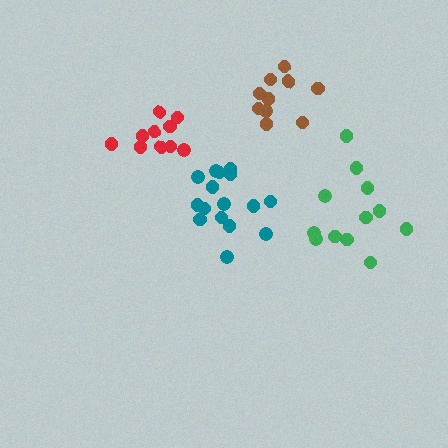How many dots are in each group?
Group 1: 12 dots, Group 2: 10 dots, Group 3: 10 dots, Group 4: 16 dots (48 total).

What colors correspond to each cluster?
The clusters are colored: green, brown, red, teal.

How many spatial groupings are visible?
There are 4 spatial groupings.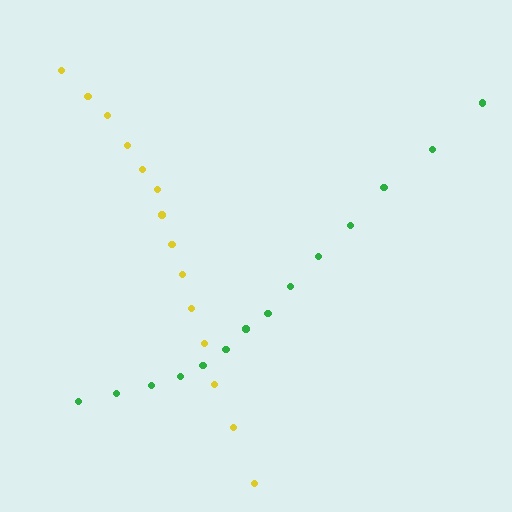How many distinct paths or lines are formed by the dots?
There are 2 distinct paths.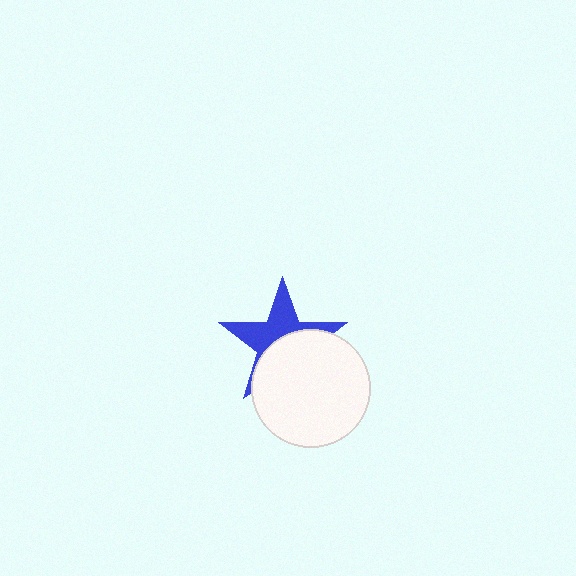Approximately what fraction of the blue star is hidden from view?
Roughly 51% of the blue star is hidden behind the white circle.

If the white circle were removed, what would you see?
You would see the complete blue star.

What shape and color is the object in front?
The object in front is a white circle.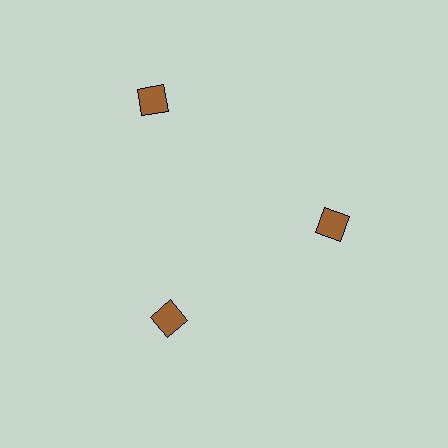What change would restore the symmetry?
The symmetry would be restored by moving it inward, back onto the ring so that all 3 squares sit at equal angles and equal distance from the center.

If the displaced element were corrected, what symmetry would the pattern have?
It would have 3-fold rotational symmetry — the pattern would map onto itself every 120 degrees.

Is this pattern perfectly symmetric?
No. The 3 brown squares are arranged in a ring, but one element near the 11 o'clock position is pushed outward from the center, breaking the 3-fold rotational symmetry.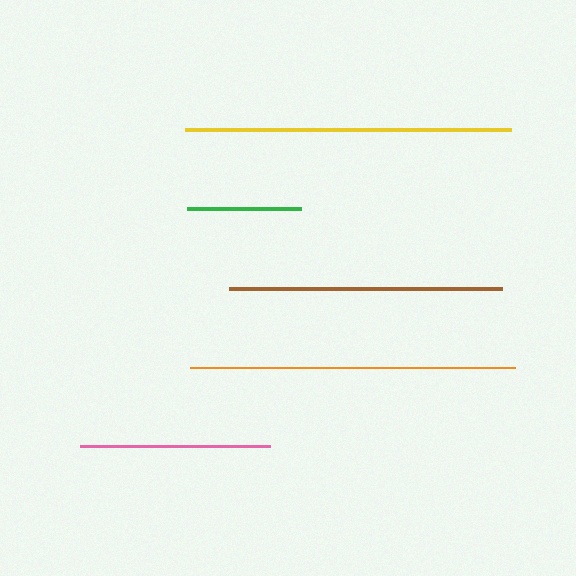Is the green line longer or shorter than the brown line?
The brown line is longer than the green line.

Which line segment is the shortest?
The green line is the shortest at approximately 114 pixels.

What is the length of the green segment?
The green segment is approximately 114 pixels long.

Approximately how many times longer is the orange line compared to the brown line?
The orange line is approximately 1.2 times the length of the brown line.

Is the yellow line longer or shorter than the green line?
The yellow line is longer than the green line.